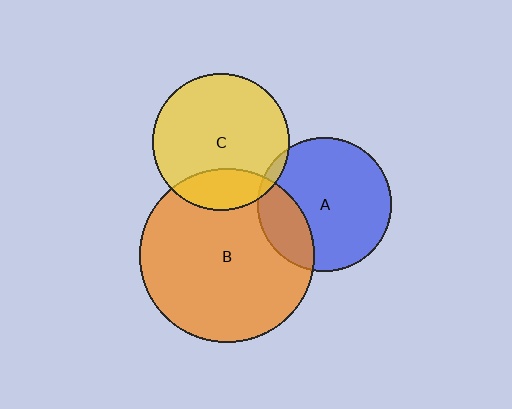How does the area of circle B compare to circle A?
Approximately 1.7 times.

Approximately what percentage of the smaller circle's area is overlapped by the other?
Approximately 5%.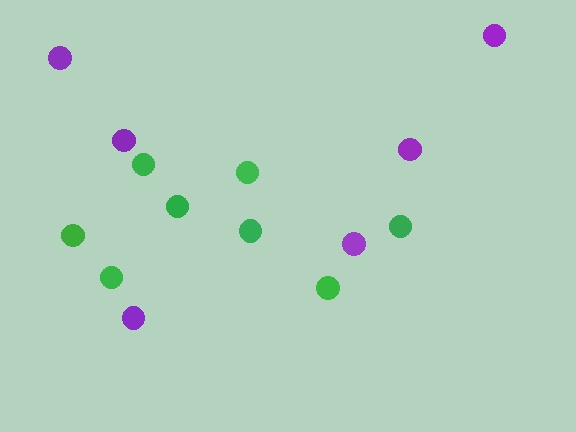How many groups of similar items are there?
There are 2 groups: one group of green circles (8) and one group of purple circles (6).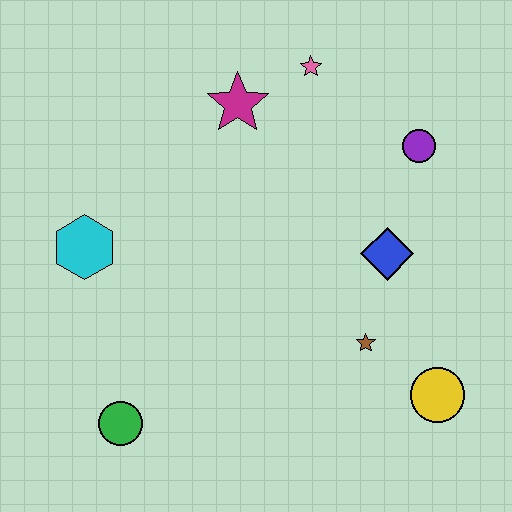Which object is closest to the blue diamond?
The brown star is closest to the blue diamond.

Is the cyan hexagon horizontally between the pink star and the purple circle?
No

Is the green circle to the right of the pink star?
No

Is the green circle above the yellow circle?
No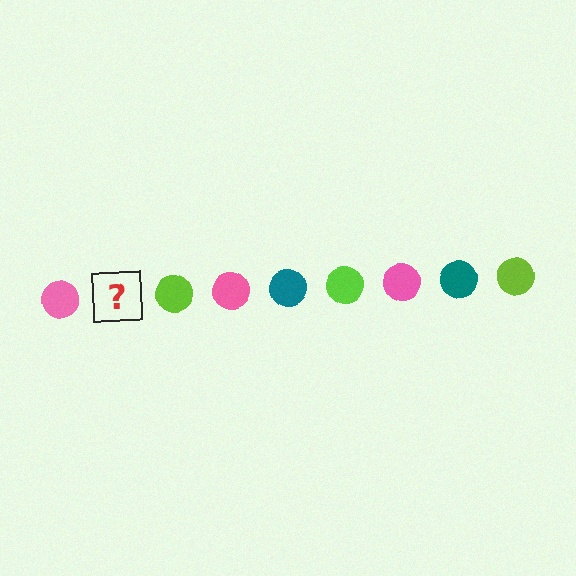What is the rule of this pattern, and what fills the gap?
The rule is that the pattern cycles through pink, teal, lime circles. The gap should be filled with a teal circle.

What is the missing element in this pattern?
The missing element is a teal circle.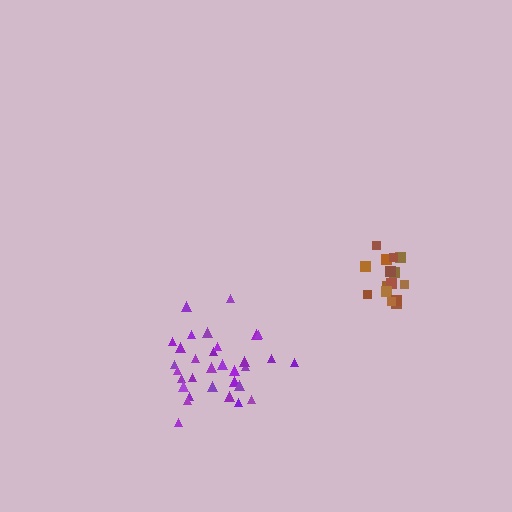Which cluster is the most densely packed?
Brown.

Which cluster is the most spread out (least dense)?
Purple.